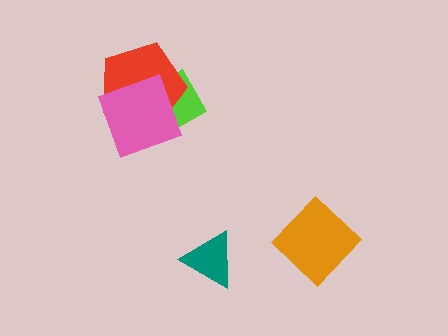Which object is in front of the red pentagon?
The pink square is in front of the red pentagon.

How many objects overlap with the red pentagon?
2 objects overlap with the red pentagon.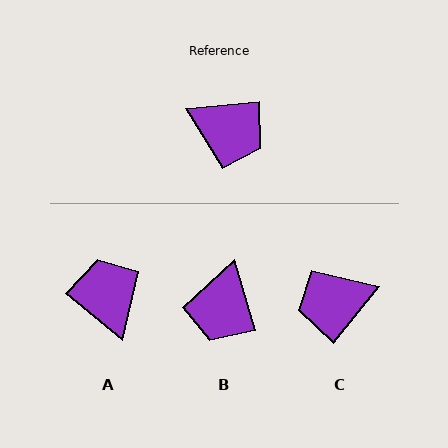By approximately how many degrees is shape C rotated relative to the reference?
Approximately 134 degrees clockwise.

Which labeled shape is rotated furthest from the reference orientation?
A, about 135 degrees away.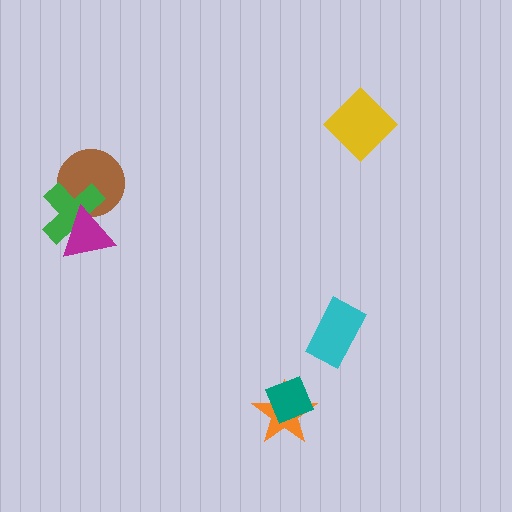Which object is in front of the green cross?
The magenta triangle is in front of the green cross.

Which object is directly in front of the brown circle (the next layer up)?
The green cross is directly in front of the brown circle.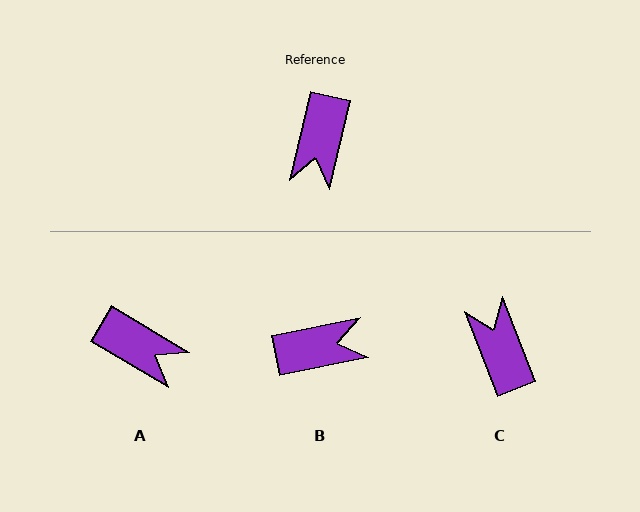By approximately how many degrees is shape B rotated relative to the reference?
Approximately 114 degrees counter-clockwise.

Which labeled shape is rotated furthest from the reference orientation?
C, about 146 degrees away.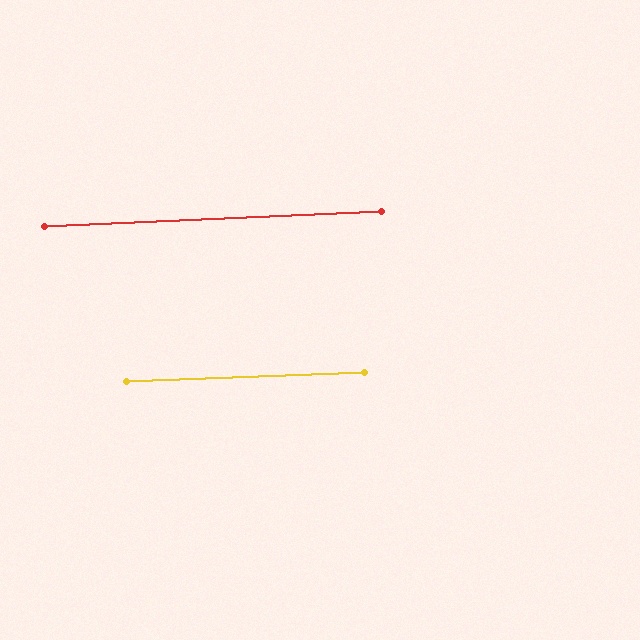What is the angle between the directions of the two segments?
Approximately 0 degrees.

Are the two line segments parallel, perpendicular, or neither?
Parallel — their directions differ by only 0.3°.